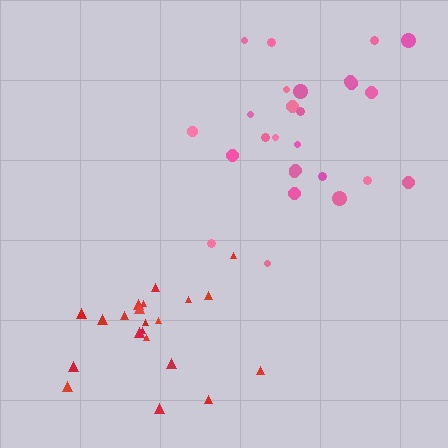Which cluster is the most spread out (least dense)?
Pink.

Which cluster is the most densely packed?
Red.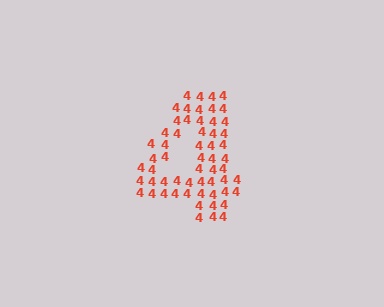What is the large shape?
The large shape is the digit 4.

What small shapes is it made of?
It is made of small digit 4's.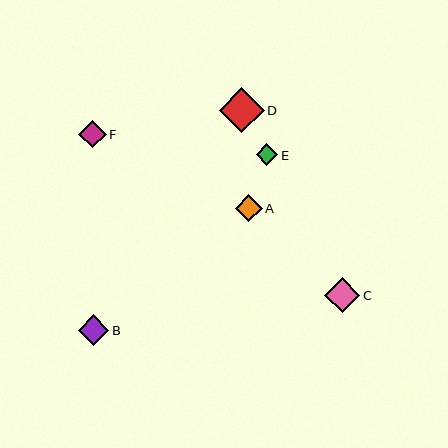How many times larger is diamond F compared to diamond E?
Diamond F is approximately 1.3 times the size of diamond E.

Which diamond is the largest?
Diamond D is the largest with a size of approximately 45 pixels.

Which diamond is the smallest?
Diamond E is the smallest with a size of approximately 22 pixels.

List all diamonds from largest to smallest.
From largest to smallest: D, C, B, F, A, E.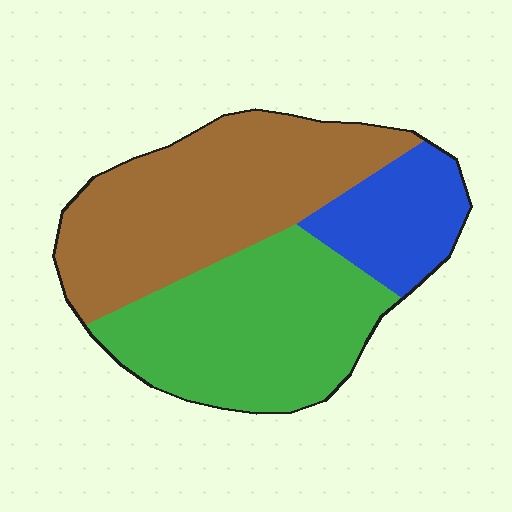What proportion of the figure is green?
Green covers roughly 40% of the figure.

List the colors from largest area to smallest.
From largest to smallest: brown, green, blue.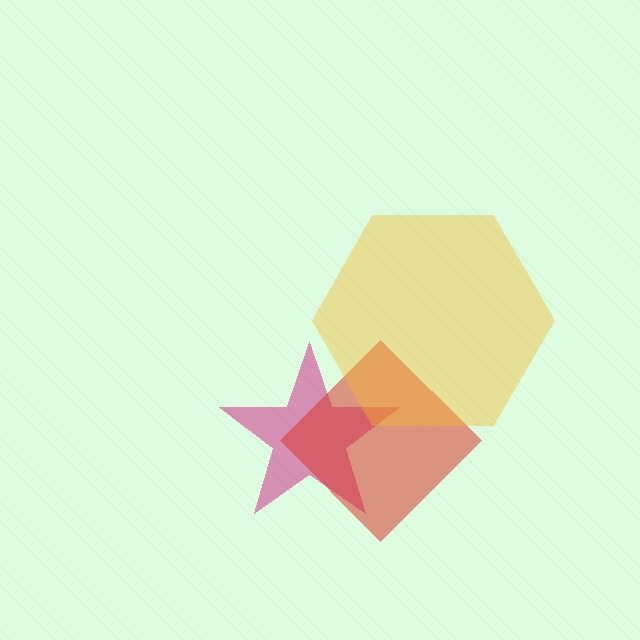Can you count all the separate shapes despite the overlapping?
Yes, there are 3 separate shapes.